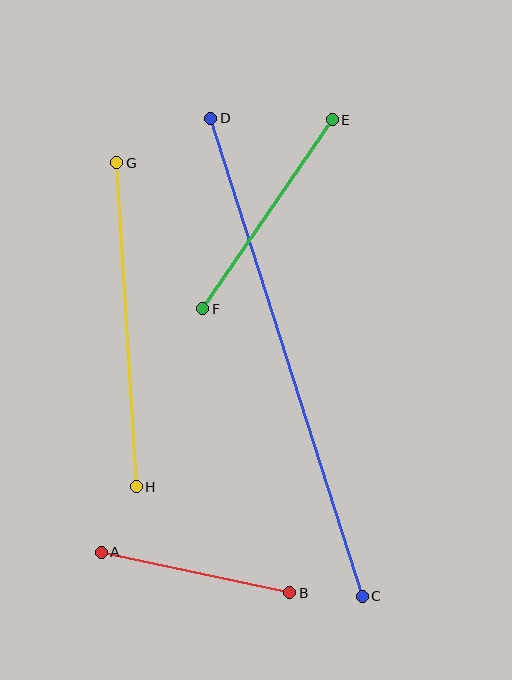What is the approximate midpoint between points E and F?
The midpoint is at approximately (267, 214) pixels.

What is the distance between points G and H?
The distance is approximately 324 pixels.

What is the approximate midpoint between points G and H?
The midpoint is at approximately (126, 325) pixels.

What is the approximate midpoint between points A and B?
The midpoint is at approximately (196, 572) pixels.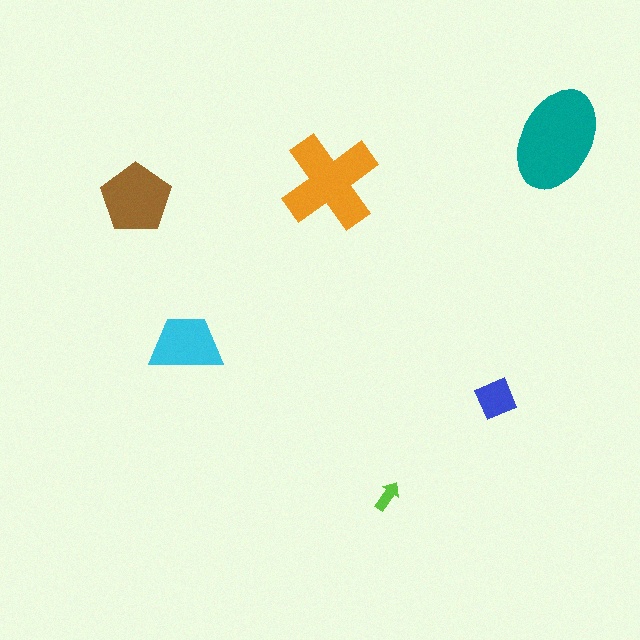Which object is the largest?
The teal ellipse.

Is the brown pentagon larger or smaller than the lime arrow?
Larger.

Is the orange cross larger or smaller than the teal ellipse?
Smaller.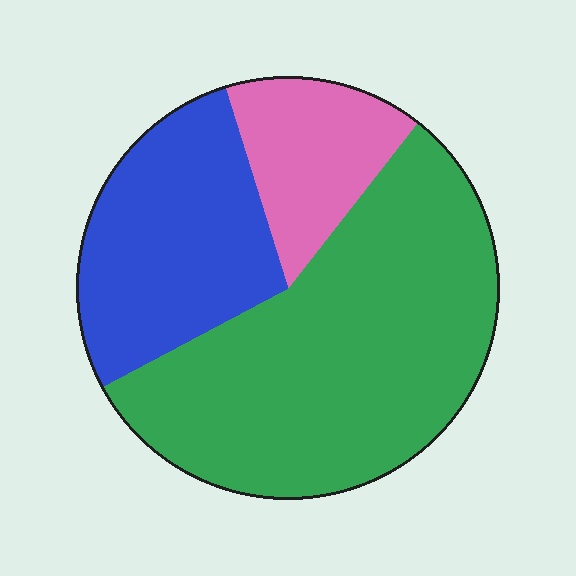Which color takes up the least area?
Pink, at roughly 15%.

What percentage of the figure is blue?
Blue covers roughly 30% of the figure.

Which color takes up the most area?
Green, at roughly 55%.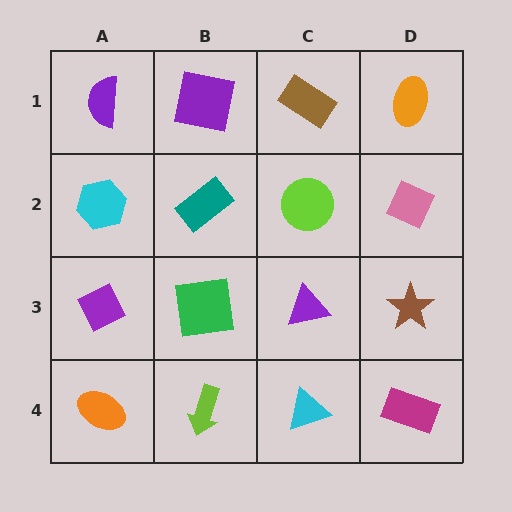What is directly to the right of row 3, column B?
A purple triangle.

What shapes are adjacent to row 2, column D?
An orange ellipse (row 1, column D), a brown star (row 3, column D), a lime circle (row 2, column C).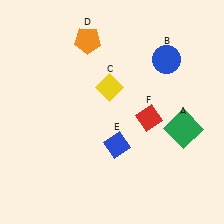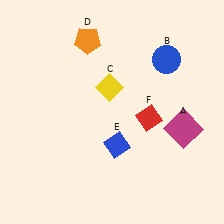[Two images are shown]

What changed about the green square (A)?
In Image 1, A is green. In Image 2, it changed to magenta.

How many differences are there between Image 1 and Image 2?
There is 1 difference between the two images.